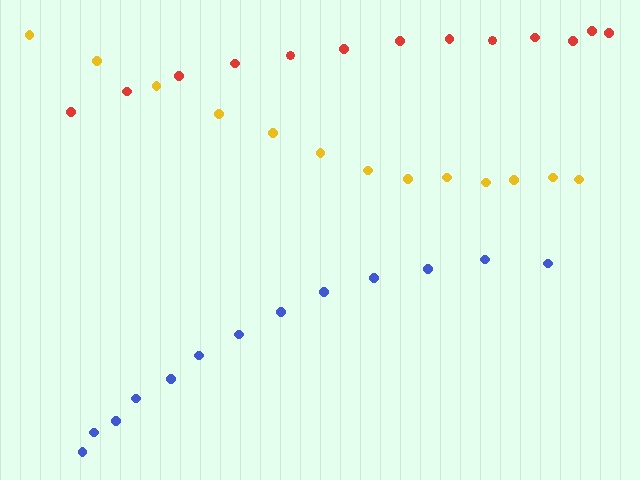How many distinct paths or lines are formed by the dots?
There are 3 distinct paths.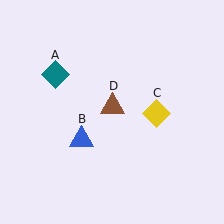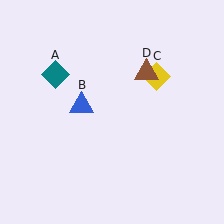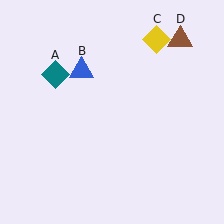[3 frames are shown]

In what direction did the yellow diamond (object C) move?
The yellow diamond (object C) moved up.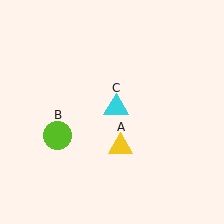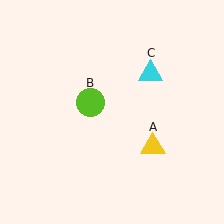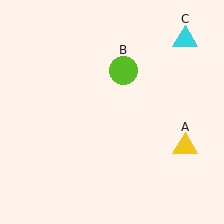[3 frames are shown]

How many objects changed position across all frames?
3 objects changed position: yellow triangle (object A), lime circle (object B), cyan triangle (object C).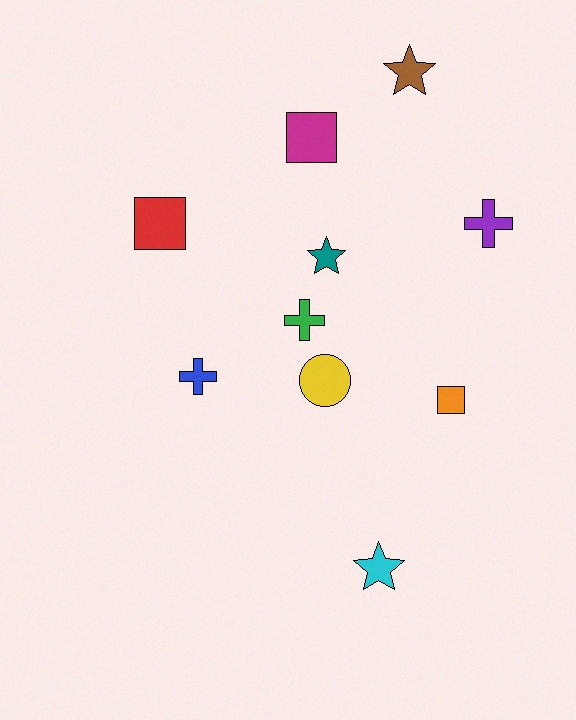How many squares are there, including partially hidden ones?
There are 3 squares.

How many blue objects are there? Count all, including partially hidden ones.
There is 1 blue object.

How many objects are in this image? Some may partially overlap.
There are 10 objects.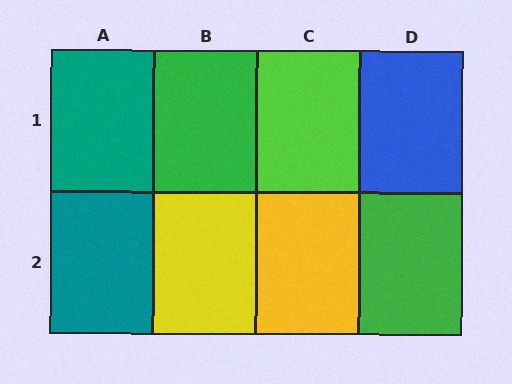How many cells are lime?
1 cell is lime.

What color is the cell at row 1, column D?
Blue.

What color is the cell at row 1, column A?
Teal.